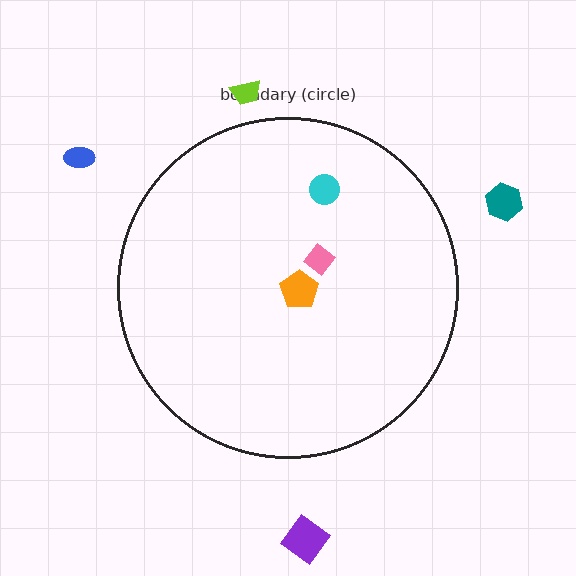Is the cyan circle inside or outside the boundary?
Inside.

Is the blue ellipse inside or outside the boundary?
Outside.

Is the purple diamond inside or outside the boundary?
Outside.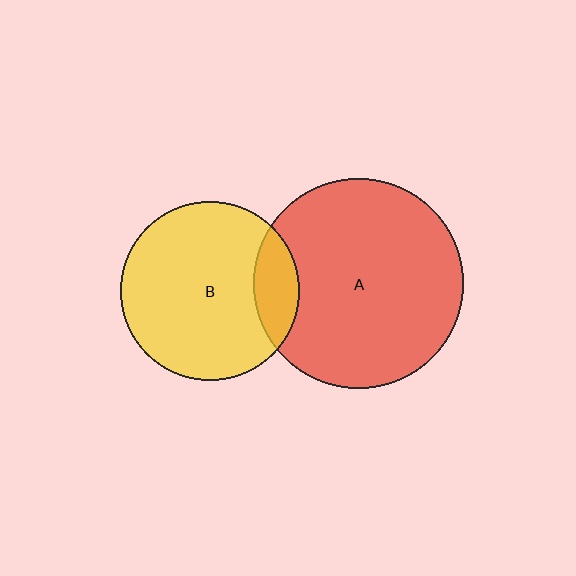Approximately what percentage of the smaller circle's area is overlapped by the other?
Approximately 15%.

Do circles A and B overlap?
Yes.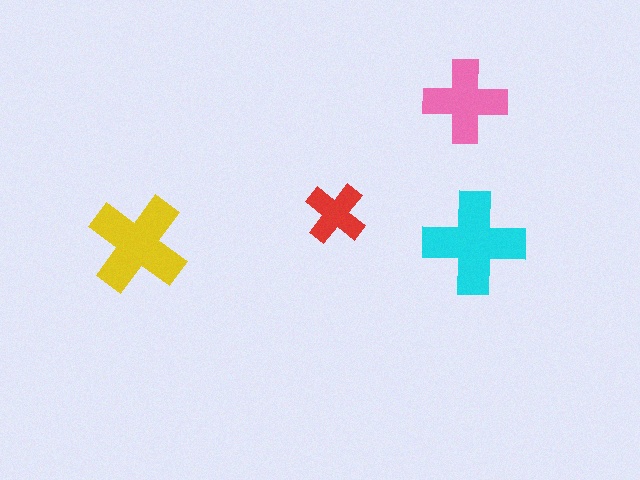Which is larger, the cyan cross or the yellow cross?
The cyan one.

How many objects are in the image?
There are 4 objects in the image.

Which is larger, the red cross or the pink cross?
The pink one.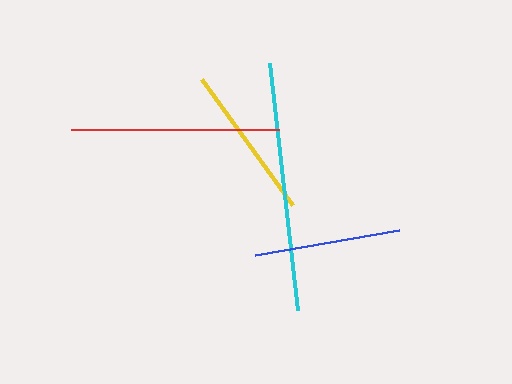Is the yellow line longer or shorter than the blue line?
The yellow line is longer than the blue line.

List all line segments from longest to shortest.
From longest to shortest: cyan, red, yellow, blue.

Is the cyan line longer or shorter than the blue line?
The cyan line is longer than the blue line.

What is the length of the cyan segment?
The cyan segment is approximately 249 pixels long.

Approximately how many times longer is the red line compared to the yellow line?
The red line is approximately 1.3 times the length of the yellow line.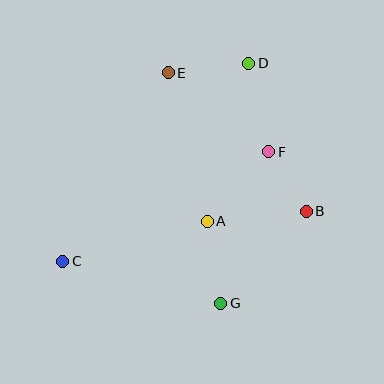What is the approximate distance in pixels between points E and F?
The distance between E and F is approximately 128 pixels.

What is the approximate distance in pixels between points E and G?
The distance between E and G is approximately 236 pixels.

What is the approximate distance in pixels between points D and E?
The distance between D and E is approximately 81 pixels.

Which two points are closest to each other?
Points B and F are closest to each other.